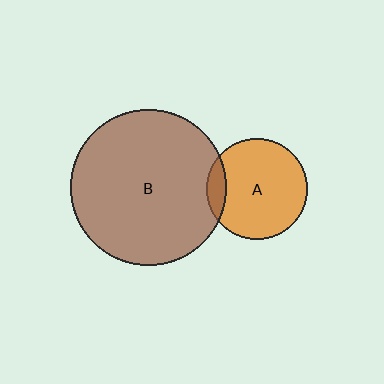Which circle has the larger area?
Circle B (brown).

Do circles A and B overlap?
Yes.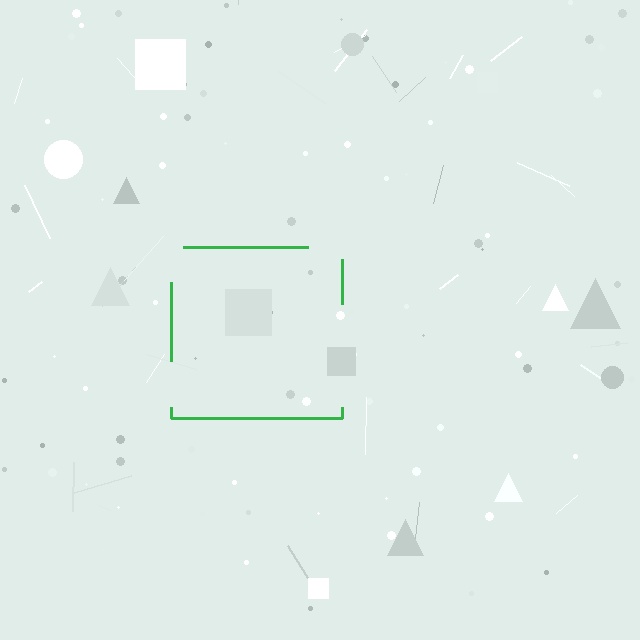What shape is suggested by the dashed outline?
The dashed outline suggests a square.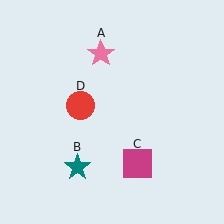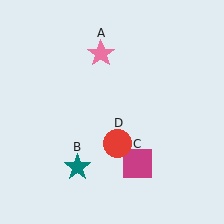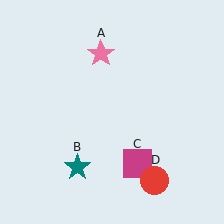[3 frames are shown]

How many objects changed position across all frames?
1 object changed position: red circle (object D).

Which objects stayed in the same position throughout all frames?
Pink star (object A) and teal star (object B) and magenta square (object C) remained stationary.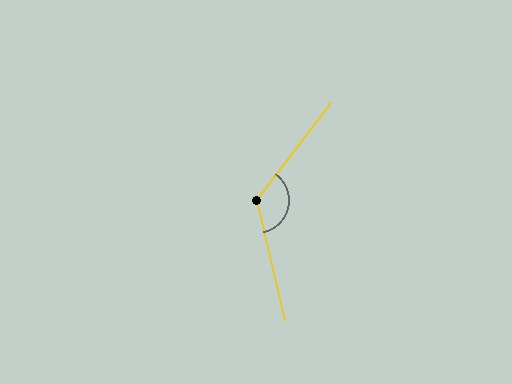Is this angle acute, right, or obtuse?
It is obtuse.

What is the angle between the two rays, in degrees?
Approximately 130 degrees.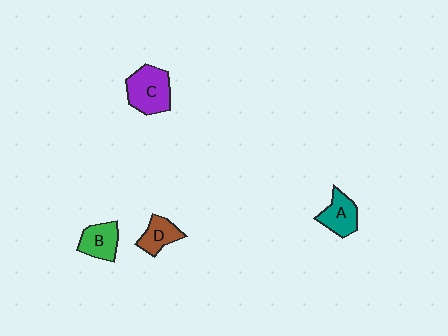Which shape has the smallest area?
Shape D (brown).